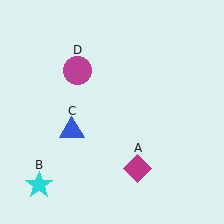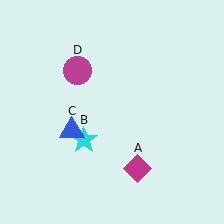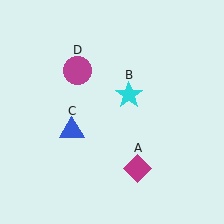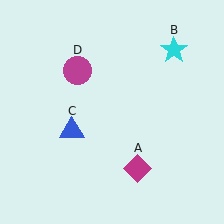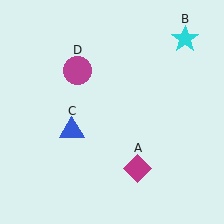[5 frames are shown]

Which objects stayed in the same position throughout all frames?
Magenta diamond (object A) and blue triangle (object C) and magenta circle (object D) remained stationary.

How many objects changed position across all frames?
1 object changed position: cyan star (object B).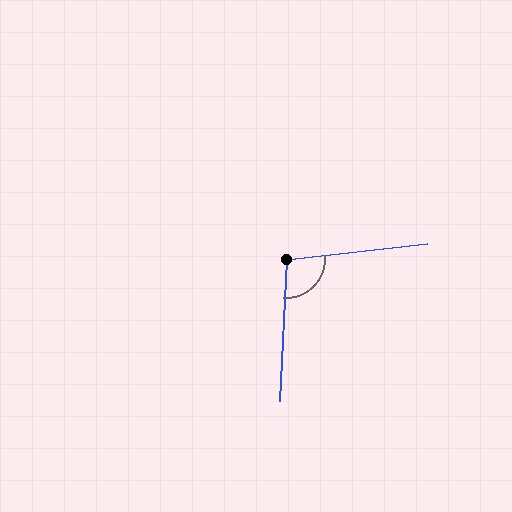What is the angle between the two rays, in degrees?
Approximately 99 degrees.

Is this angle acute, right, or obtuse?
It is obtuse.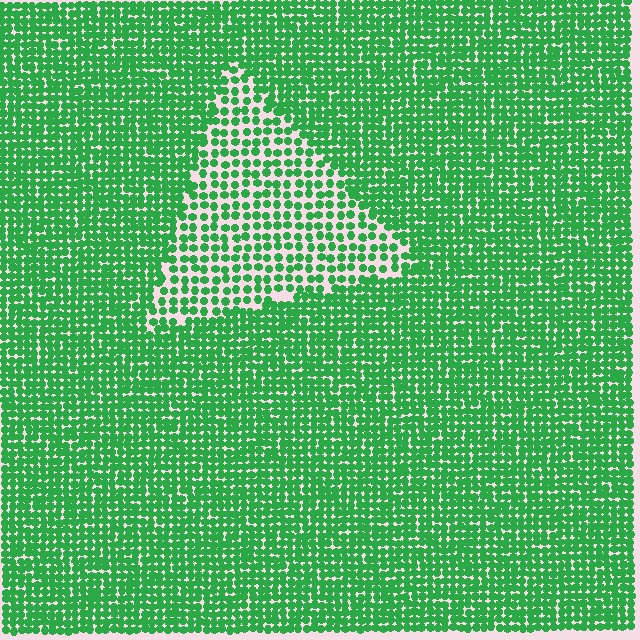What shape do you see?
I see a triangle.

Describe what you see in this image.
The image contains small green elements arranged at two different densities. A triangle-shaped region is visible where the elements are less densely packed than the surrounding area.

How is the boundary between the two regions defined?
The boundary is defined by a change in element density (approximately 1.9x ratio). All elements are the same color, size, and shape.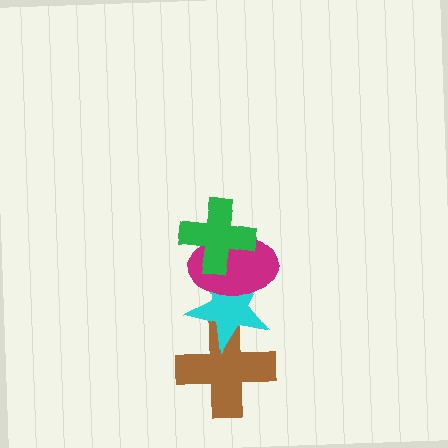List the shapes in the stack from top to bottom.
From top to bottom: the green cross, the magenta ellipse, the cyan star, the brown cross.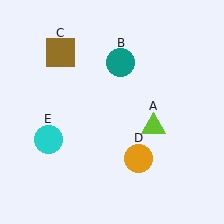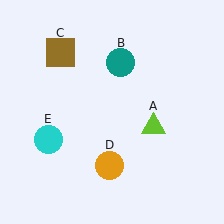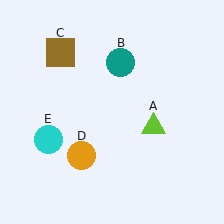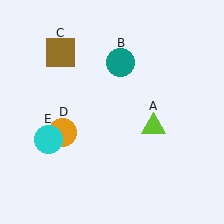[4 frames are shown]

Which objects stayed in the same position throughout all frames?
Lime triangle (object A) and teal circle (object B) and brown square (object C) and cyan circle (object E) remained stationary.